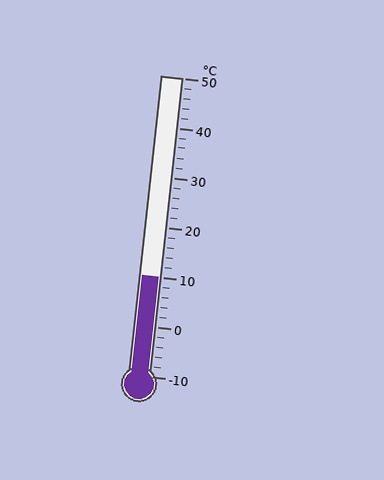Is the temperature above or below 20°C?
The temperature is below 20°C.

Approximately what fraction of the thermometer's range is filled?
The thermometer is filled to approximately 35% of its range.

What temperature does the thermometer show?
The thermometer shows approximately 10°C.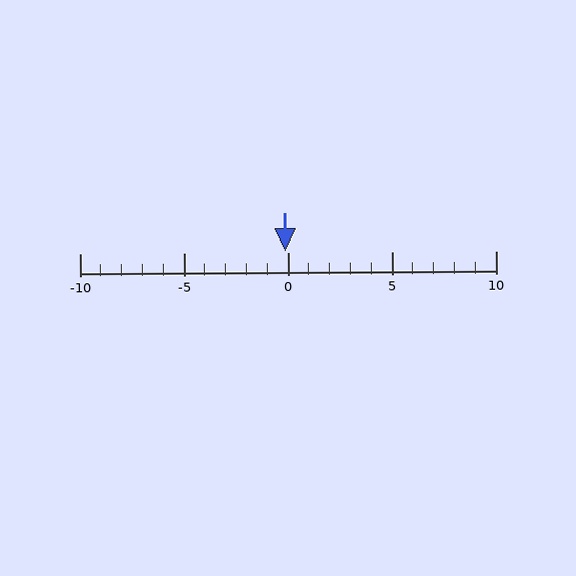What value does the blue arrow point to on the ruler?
The blue arrow points to approximately 0.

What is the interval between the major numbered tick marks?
The major tick marks are spaced 5 units apart.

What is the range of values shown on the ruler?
The ruler shows values from -10 to 10.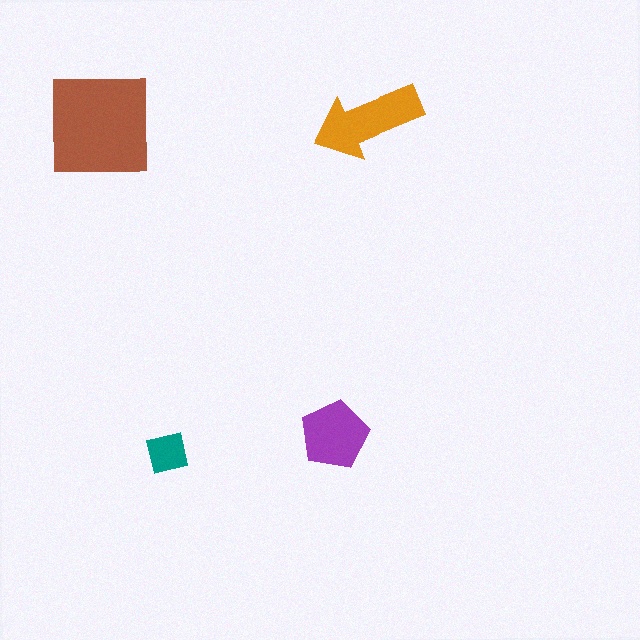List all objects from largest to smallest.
The brown square, the orange arrow, the purple pentagon, the teal square.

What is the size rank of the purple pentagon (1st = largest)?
3rd.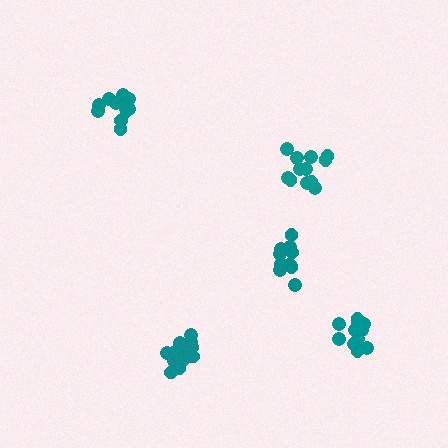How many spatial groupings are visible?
There are 5 spatial groupings.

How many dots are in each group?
Group 1: 10 dots, Group 2: 11 dots, Group 3: 11 dots, Group 4: 15 dots, Group 5: 12 dots (59 total).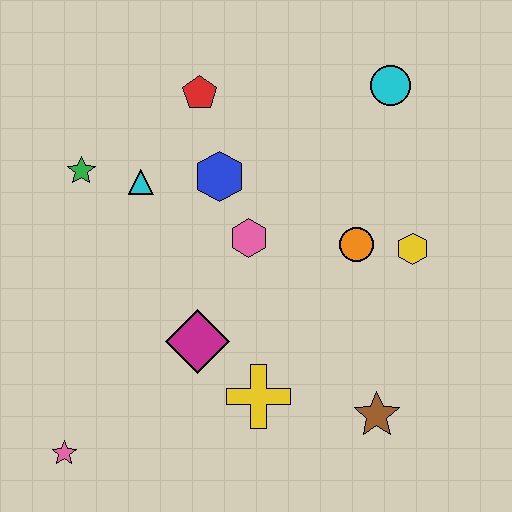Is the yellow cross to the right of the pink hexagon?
Yes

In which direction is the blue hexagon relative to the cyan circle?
The blue hexagon is to the left of the cyan circle.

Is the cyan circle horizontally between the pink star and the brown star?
No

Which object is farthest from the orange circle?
The pink star is farthest from the orange circle.